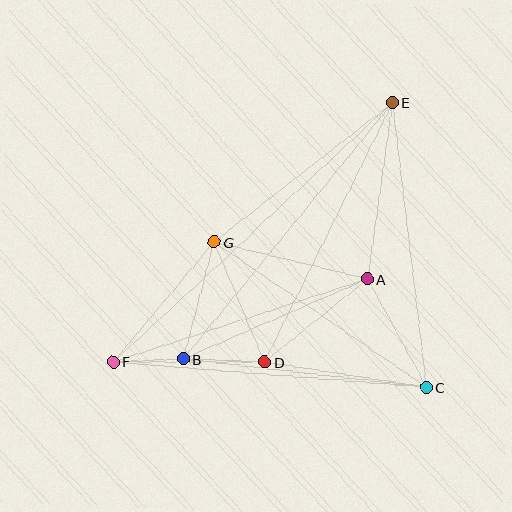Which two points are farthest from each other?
Points E and F are farthest from each other.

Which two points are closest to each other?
Points B and F are closest to each other.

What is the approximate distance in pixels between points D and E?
The distance between D and E is approximately 289 pixels.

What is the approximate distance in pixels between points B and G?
The distance between B and G is approximately 121 pixels.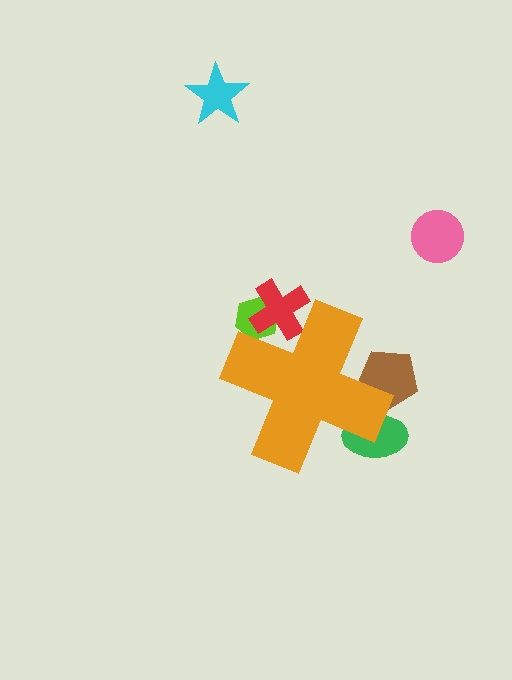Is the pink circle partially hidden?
No, the pink circle is fully visible.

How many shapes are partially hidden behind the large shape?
4 shapes are partially hidden.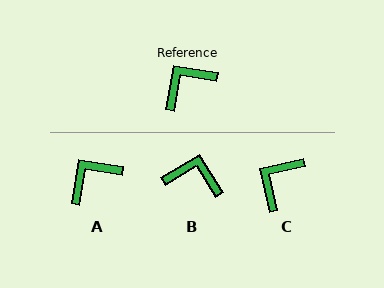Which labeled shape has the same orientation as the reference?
A.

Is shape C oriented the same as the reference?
No, it is off by about 22 degrees.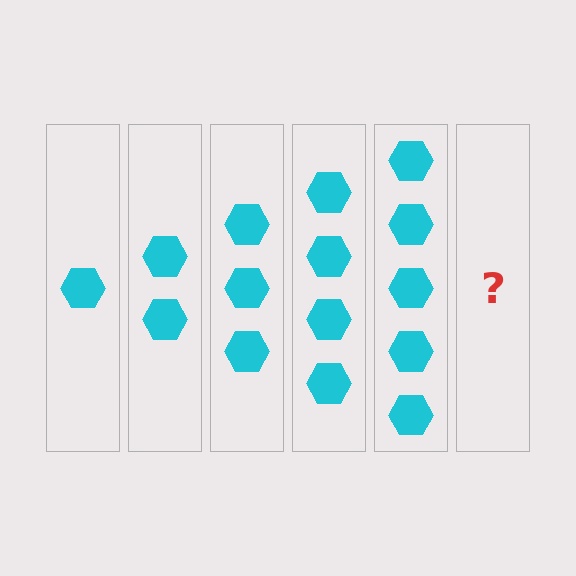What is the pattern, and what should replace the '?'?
The pattern is that each step adds one more hexagon. The '?' should be 6 hexagons.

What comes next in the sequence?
The next element should be 6 hexagons.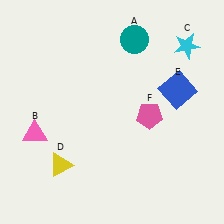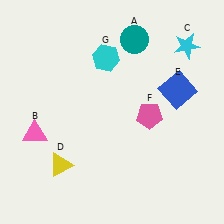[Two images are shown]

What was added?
A cyan hexagon (G) was added in Image 2.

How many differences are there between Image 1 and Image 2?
There is 1 difference between the two images.